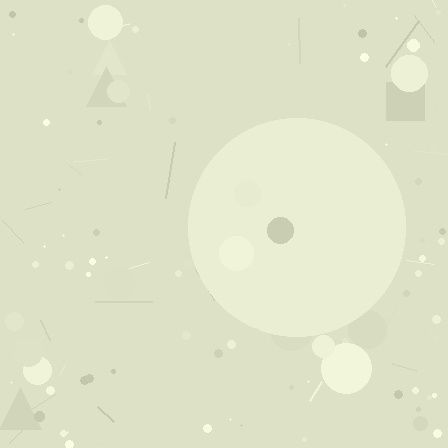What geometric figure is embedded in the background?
A circle is embedded in the background.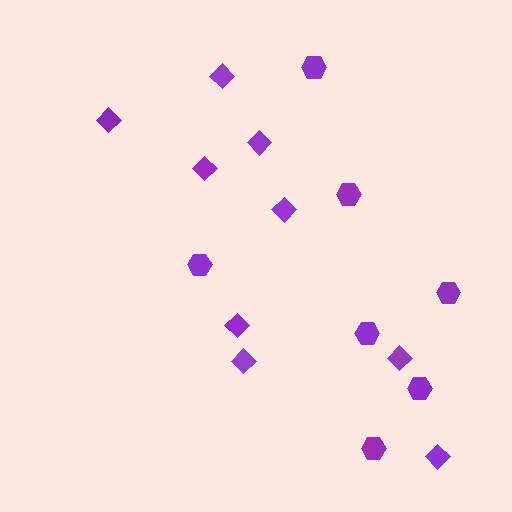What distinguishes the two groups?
There are 2 groups: one group of hexagons (7) and one group of diamonds (9).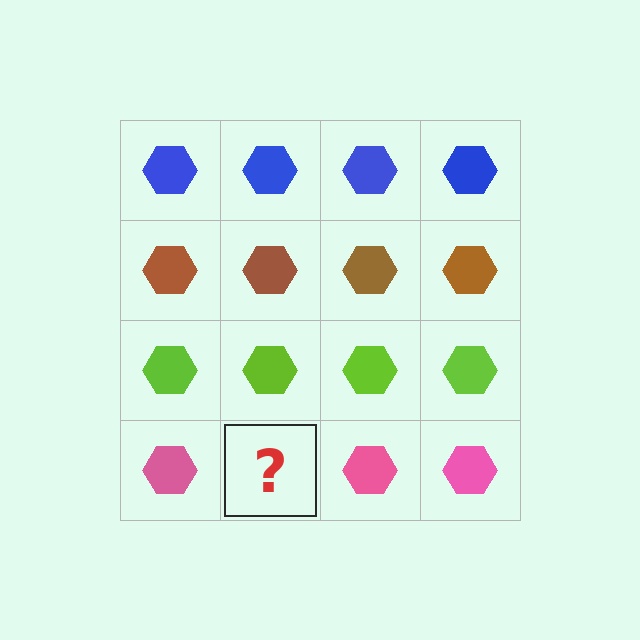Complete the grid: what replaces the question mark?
The question mark should be replaced with a pink hexagon.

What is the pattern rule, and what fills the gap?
The rule is that each row has a consistent color. The gap should be filled with a pink hexagon.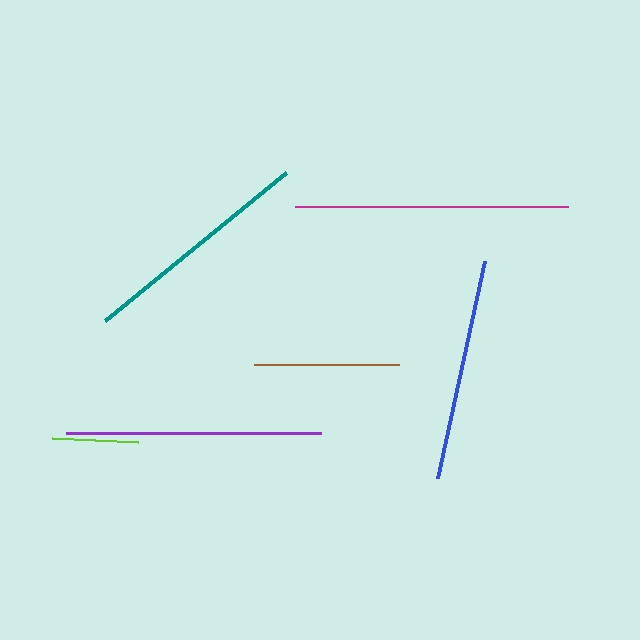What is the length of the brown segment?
The brown segment is approximately 145 pixels long.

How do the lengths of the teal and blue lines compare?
The teal and blue lines are approximately the same length.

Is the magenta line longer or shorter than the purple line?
The magenta line is longer than the purple line.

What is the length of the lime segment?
The lime segment is approximately 87 pixels long.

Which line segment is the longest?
The magenta line is the longest at approximately 272 pixels.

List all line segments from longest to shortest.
From longest to shortest: magenta, purple, teal, blue, brown, lime.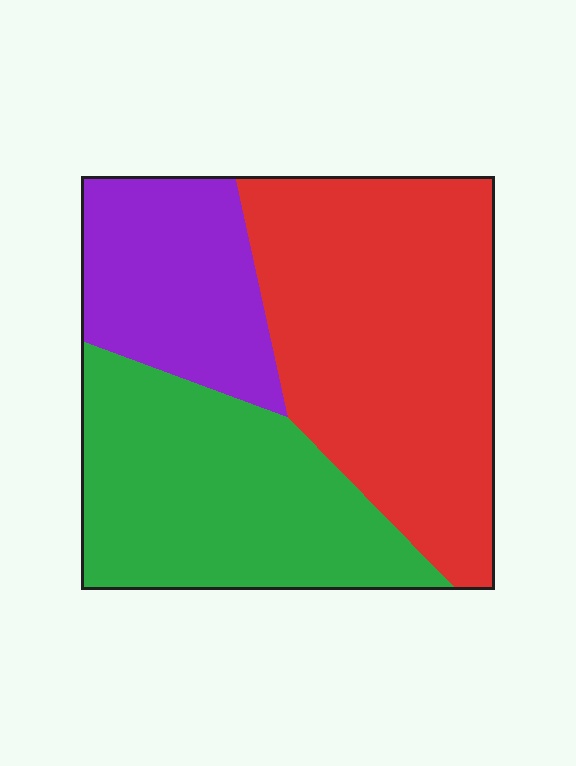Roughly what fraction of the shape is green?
Green takes up between a third and a half of the shape.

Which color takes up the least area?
Purple, at roughly 20%.